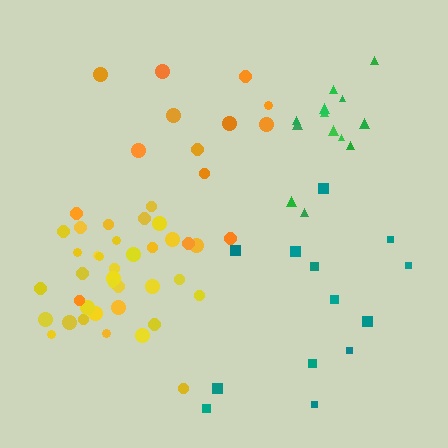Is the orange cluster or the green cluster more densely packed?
Green.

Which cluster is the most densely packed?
Yellow.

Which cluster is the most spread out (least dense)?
Orange.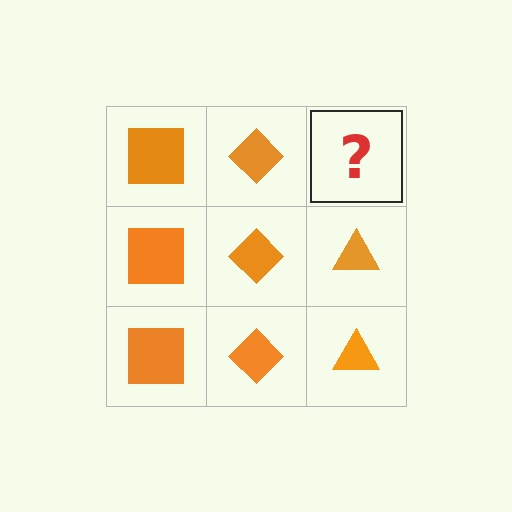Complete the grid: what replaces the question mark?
The question mark should be replaced with an orange triangle.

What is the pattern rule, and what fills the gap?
The rule is that each column has a consistent shape. The gap should be filled with an orange triangle.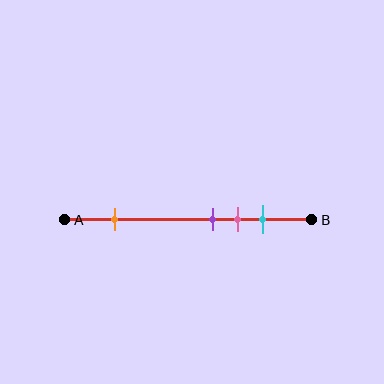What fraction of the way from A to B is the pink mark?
The pink mark is approximately 70% (0.7) of the way from A to B.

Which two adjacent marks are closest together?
The purple and pink marks are the closest adjacent pair.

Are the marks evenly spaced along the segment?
No, the marks are not evenly spaced.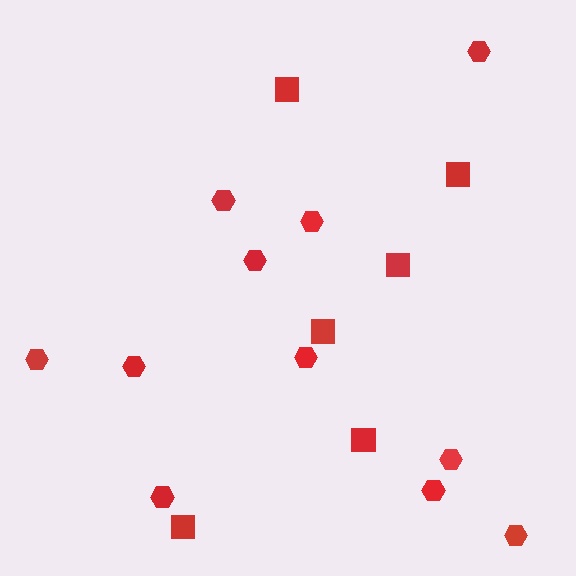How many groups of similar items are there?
There are 2 groups: one group of squares (6) and one group of hexagons (11).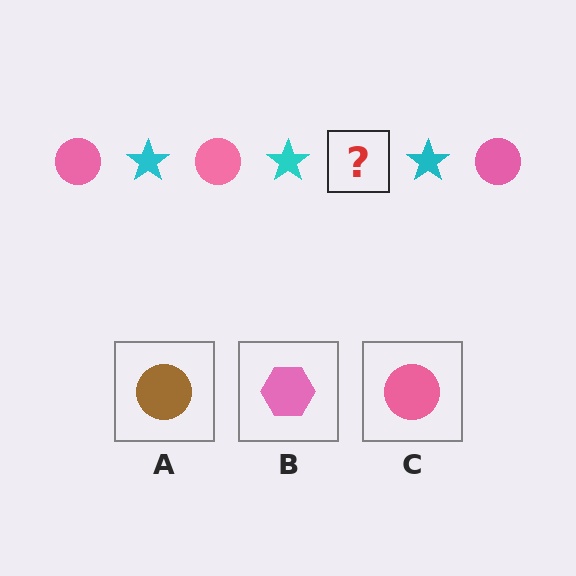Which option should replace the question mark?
Option C.